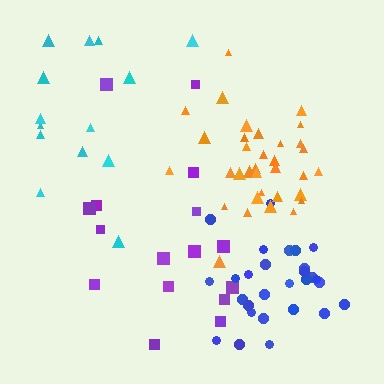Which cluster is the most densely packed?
Blue.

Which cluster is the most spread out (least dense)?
Cyan.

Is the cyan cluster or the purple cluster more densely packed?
Purple.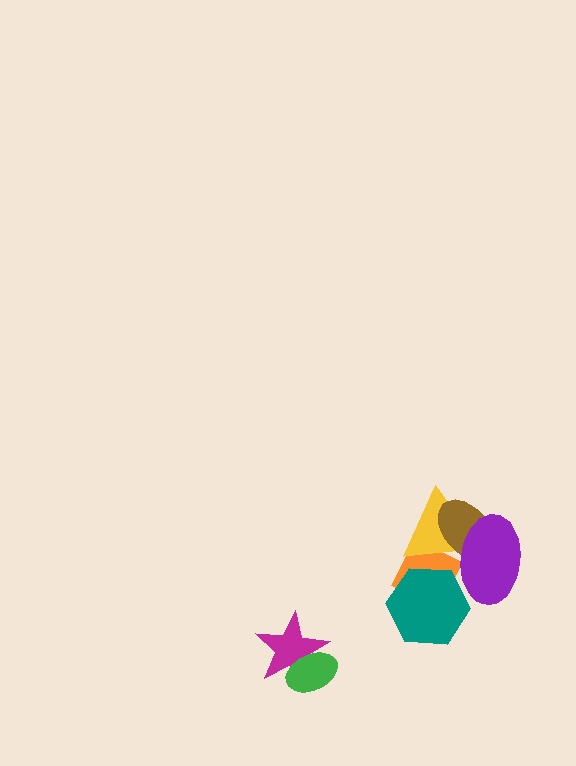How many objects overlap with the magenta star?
1 object overlaps with the magenta star.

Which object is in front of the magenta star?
The green ellipse is in front of the magenta star.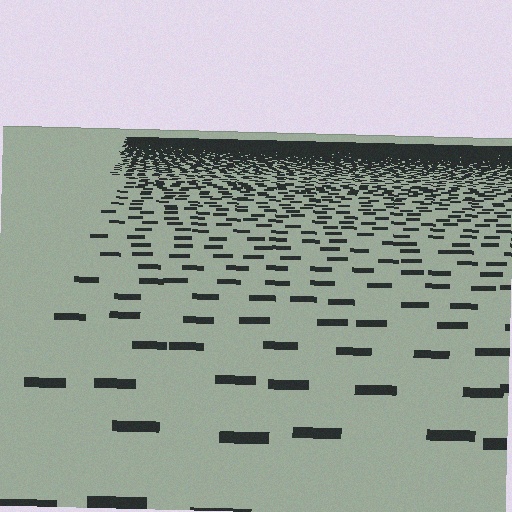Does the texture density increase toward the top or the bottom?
Density increases toward the top.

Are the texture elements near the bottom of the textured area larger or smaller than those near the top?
Larger. Near the bottom, elements are closer to the viewer and appear at a bigger on-screen size.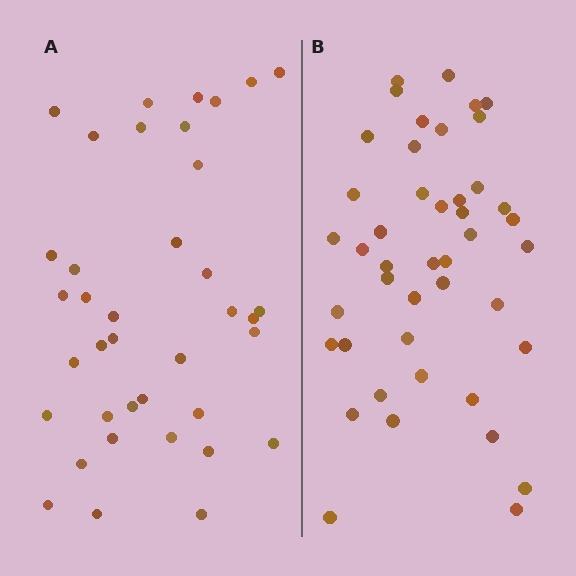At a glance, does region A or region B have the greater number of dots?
Region B (the right region) has more dots.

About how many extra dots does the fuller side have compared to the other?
Region B has about 6 more dots than region A.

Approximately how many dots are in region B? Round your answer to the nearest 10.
About 40 dots. (The exact count is 44, which rounds to 40.)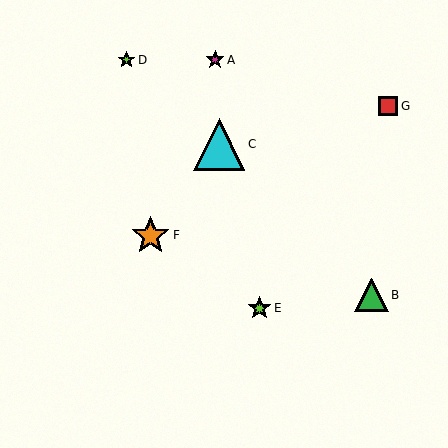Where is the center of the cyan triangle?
The center of the cyan triangle is at (219, 144).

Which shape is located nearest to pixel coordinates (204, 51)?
The magenta star (labeled A) at (215, 60) is nearest to that location.